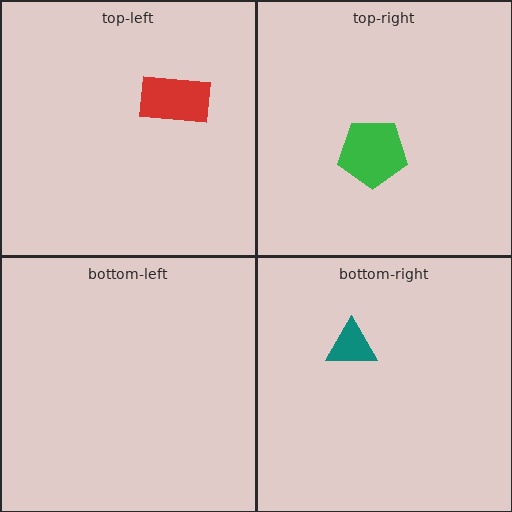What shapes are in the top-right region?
The green pentagon.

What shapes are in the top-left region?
The red rectangle.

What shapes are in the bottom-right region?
The teal triangle.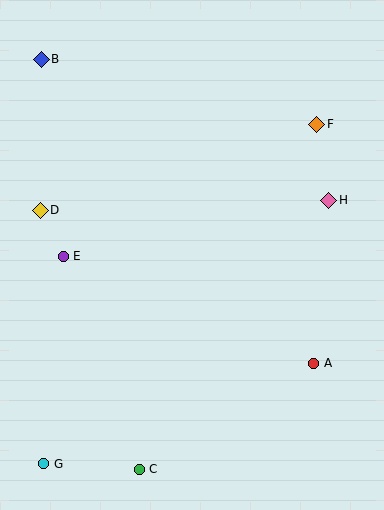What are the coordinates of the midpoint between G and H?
The midpoint between G and H is at (186, 332).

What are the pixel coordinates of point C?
Point C is at (139, 469).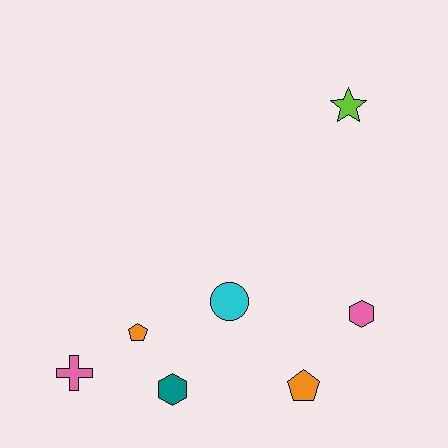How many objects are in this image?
There are 7 objects.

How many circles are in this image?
There is 1 circle.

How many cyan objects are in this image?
There is 1 cyan object.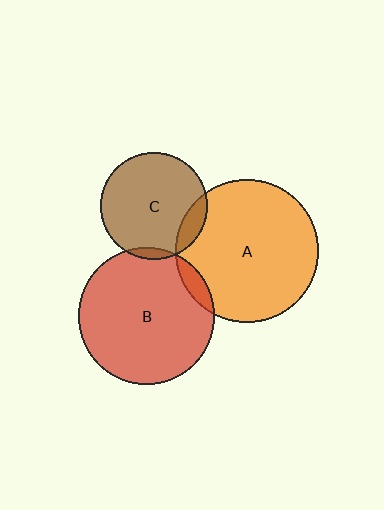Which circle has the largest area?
Circle A (orange).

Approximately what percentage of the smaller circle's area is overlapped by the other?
Approximately 5%.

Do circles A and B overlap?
Yes.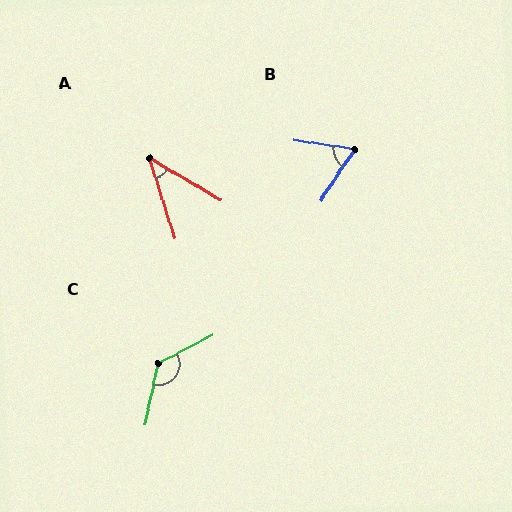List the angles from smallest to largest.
A (42°), B (65°), C (130°).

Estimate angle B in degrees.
Approximately 65 degrees.